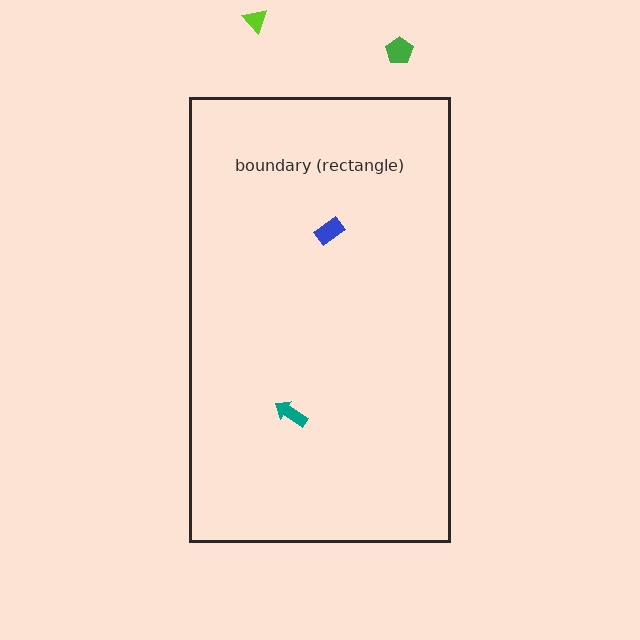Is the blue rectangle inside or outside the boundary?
Inside.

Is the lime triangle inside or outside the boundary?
Outside.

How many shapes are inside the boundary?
2 inside, 2 outside.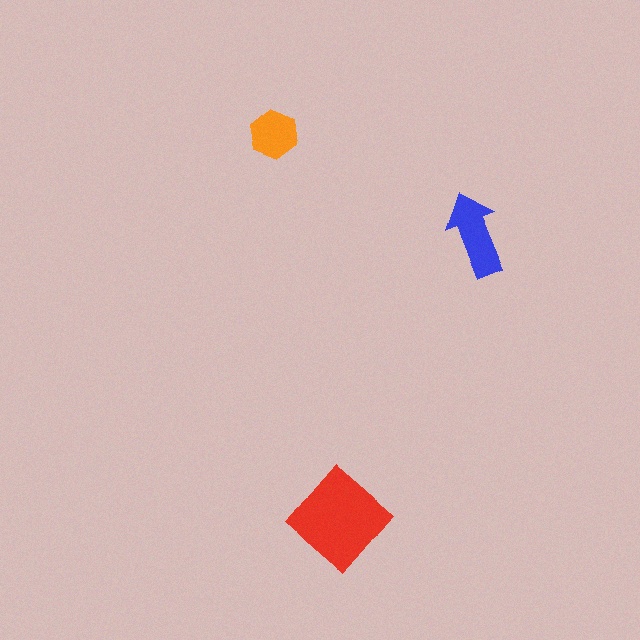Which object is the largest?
The red diamond.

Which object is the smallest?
The orange hexagon.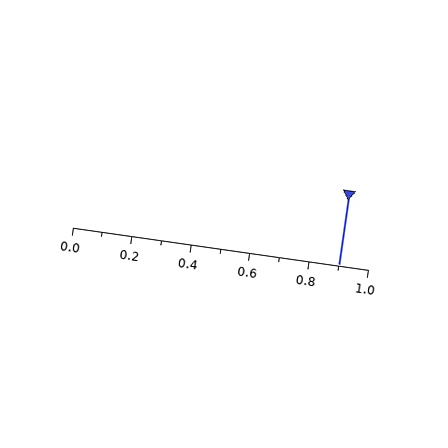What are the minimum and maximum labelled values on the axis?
The axis runs from 0.0 to 1.0.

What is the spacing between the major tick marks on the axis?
The major ticks are spaced 0.2 apart.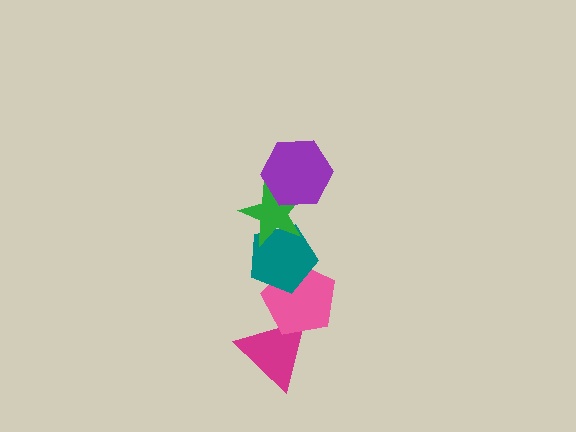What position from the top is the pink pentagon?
The pink pentagon is 4th from the top.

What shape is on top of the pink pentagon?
The teal pentagon is on top of the pink pentagon.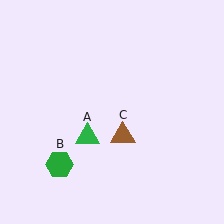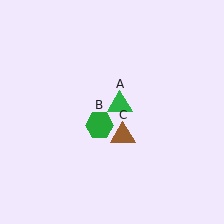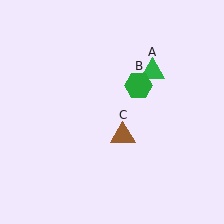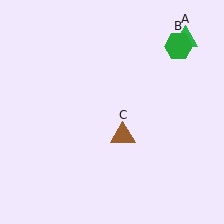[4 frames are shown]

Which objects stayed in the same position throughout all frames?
Brown triangle (object C) remained stationary.